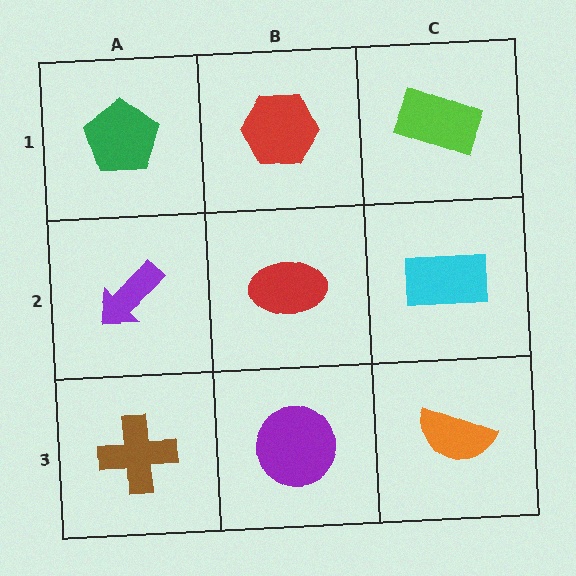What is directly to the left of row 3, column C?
A purple circle.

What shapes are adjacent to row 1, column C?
A cyan rectangle (row 2, column C), a red hexagon (row 1, column B).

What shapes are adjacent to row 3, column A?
A purple arrow (row 2, column A), a purple circle (row 3, column B).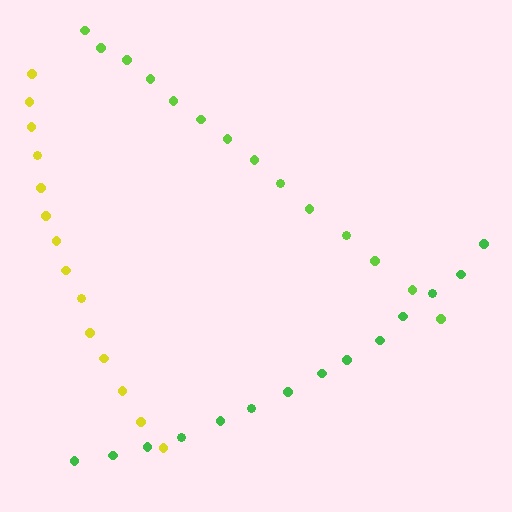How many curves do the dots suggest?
There are 3 distinct paths.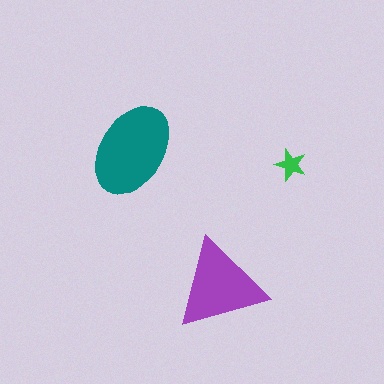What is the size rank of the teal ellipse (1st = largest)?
1st.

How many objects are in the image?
There are 3 objects in the image.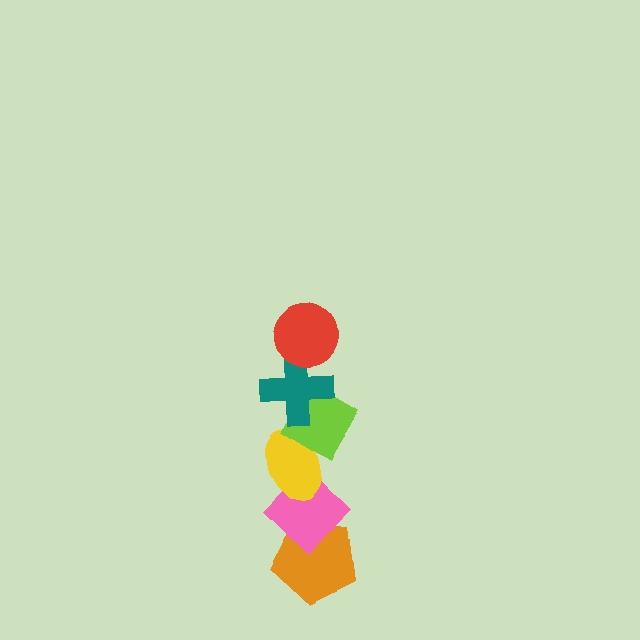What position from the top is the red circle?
The red circle is 1st from the top.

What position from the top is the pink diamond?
The pink diamond is 5th from the top.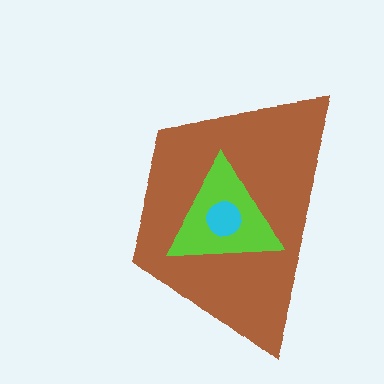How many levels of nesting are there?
3.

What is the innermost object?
The cyan circle.